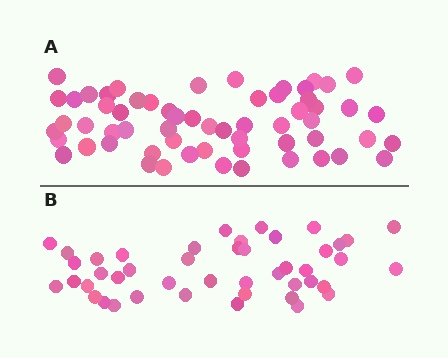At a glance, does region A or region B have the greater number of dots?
Region A (the top region) has more dots.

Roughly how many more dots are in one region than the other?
Region A has approximately 15 more dots than region B.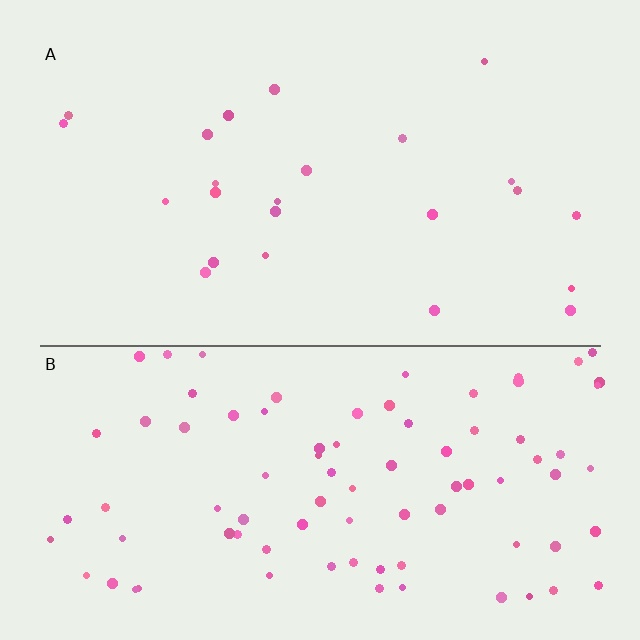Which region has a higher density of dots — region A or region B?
B (the bottom).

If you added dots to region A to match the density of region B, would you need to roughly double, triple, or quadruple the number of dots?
Approximately quadruple.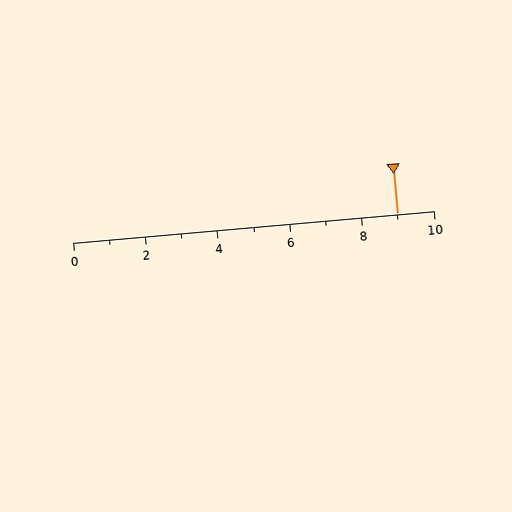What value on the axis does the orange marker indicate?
The marker indicates approximately 9.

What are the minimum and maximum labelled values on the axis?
The axis runs from 0 to 10.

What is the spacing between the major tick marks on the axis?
The major ticks are spaced 2 apart.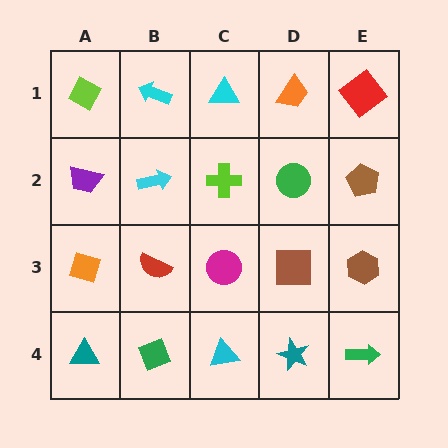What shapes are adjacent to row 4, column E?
A brown hexagon (row 3, column E), a teal star (row 4, column D).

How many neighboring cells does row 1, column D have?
3.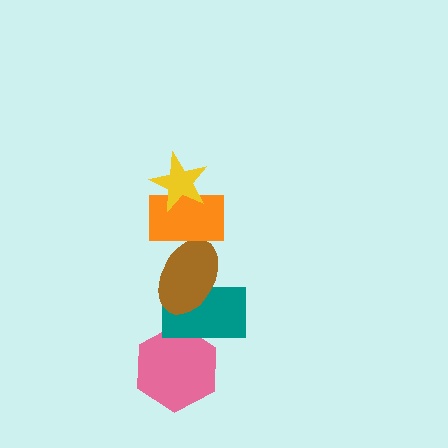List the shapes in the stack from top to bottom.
From top to bottom: the yellow star, the orange rectangle, the brown ellipse, the teal rectangle, the pink hexagon.